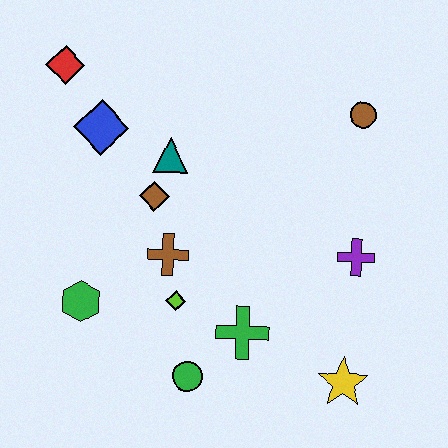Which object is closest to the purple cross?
The yellow star is closest to the purple cross.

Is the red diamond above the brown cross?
Yes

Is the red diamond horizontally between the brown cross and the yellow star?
No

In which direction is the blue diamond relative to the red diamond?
The blue diamond is below the red diamond.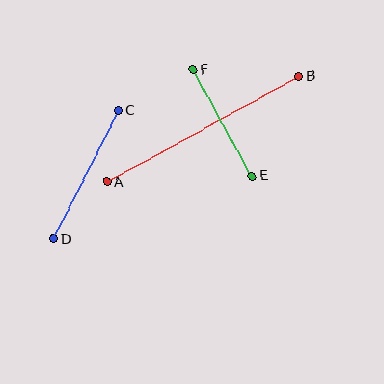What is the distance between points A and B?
The distance is approximately 219 pixels.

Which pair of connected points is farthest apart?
Points A and B are farthest apart.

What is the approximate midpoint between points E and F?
The midpoint is at approximately (223, 123) pixels.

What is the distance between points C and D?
The distance is approximately 144 pixels.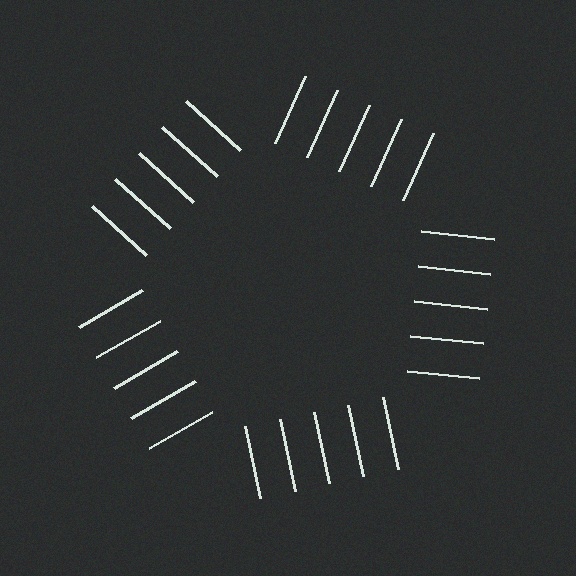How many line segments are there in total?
25 — 5 along each of the 5 edges.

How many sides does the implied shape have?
5 sides — the line-ends trace a pentagon.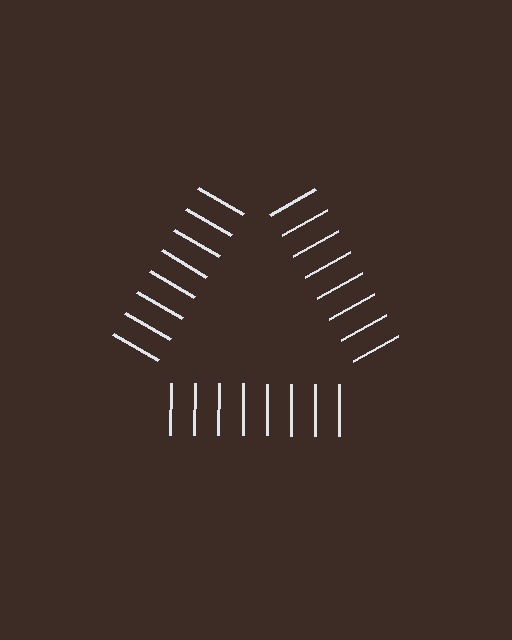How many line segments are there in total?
24 — 8 along each of the 3 edges.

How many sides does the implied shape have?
3 sides — the line-ends trace a triangle.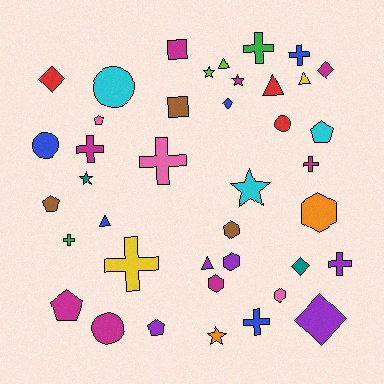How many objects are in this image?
There are 40 objects.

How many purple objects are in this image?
There are 5 purple objects.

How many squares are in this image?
There are 2 squares.